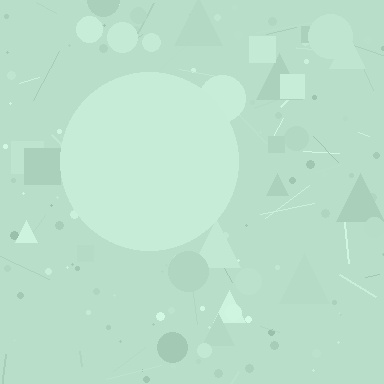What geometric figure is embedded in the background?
A circle is embedded in the background.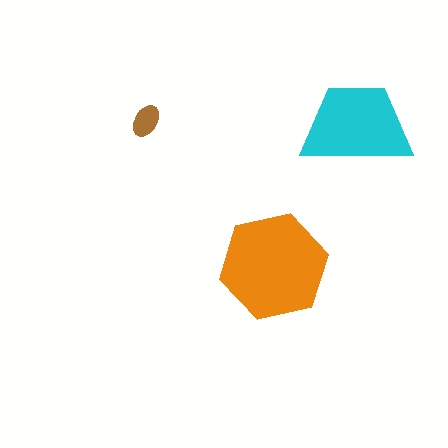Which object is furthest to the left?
The brown ellipse is leftmost.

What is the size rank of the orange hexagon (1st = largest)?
1st.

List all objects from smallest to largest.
The brown ellipse, the cyan trapezoid, the orange hexagon.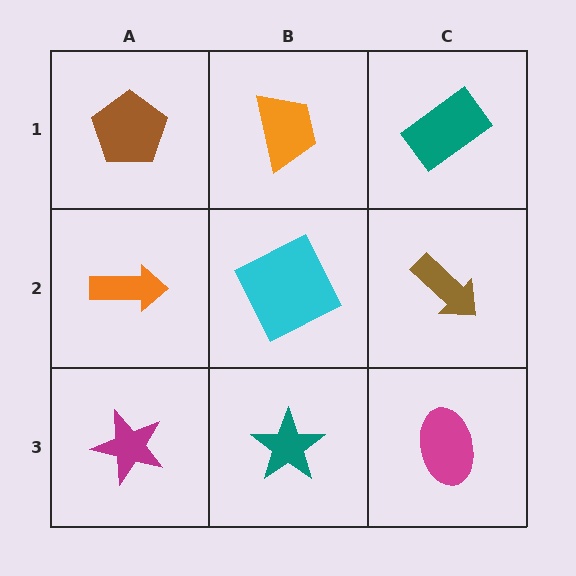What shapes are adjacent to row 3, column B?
A cyan square (row 2, column B), a magenta star (row 3, column A), a magenta ellipse (row 3, column C).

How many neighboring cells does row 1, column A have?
2.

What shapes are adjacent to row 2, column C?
A teal rectangle (row 1, column C), a magenta ellipse (row 3, column C), a cyan square (row 2, column B).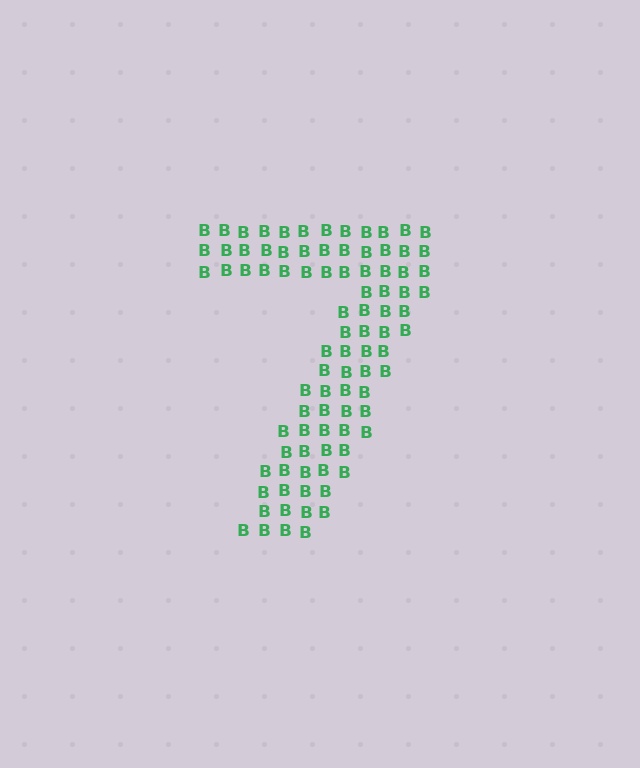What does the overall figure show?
The overall figure shows the digit 7.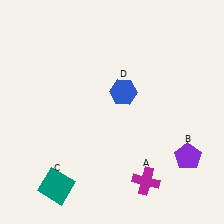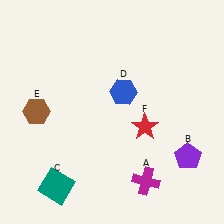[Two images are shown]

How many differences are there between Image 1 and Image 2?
There are 2 differences between the two images.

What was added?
A brown hexagon (E), a red star (F) were added in Image 2.